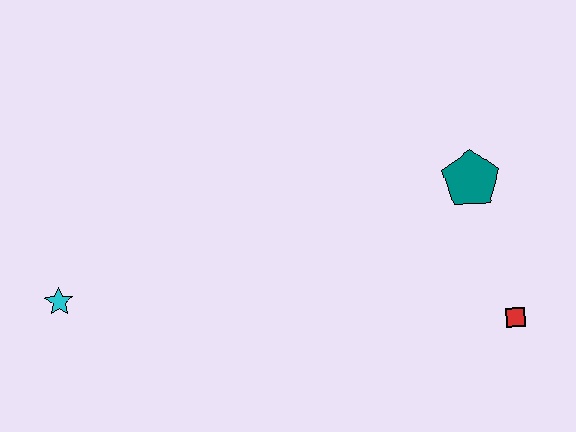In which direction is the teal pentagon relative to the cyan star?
The teal pentagon is to the right of the cyan star.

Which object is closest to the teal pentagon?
The red square is closest to the teal pentagon.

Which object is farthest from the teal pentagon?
The cyan star is farthest from the teal pentagon.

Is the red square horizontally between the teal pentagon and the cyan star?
No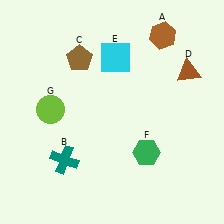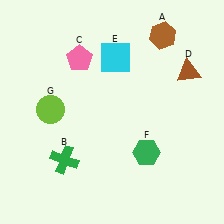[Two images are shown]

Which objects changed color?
B changed from teal to green. C changed from brown to pink.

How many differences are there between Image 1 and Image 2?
There are 2 differences between the two images.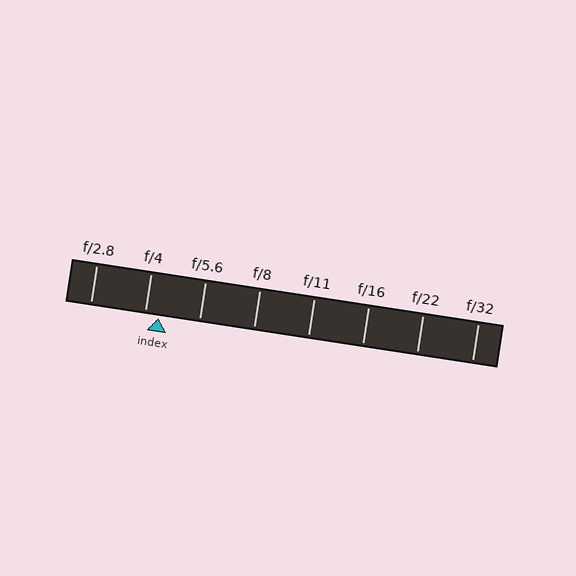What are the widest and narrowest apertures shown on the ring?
The widest aperture shown is f/2.8 and the narrowest is f/32.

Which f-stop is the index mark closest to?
The index mark is closest to f/4.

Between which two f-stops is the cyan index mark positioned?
The index mark is between f/4 and f/5.6.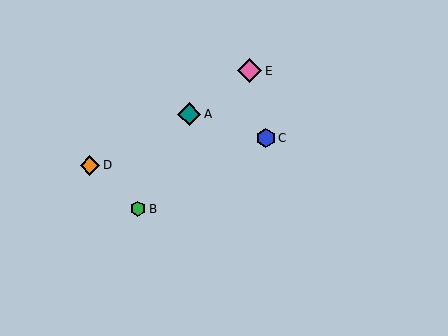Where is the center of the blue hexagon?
The center of the blue hexagon is at (266, 138).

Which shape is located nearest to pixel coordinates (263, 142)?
The blue hexagon (labeled C) at (266, 138) is nearest to that location.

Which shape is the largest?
The pink diamond (labeled E) is the largest.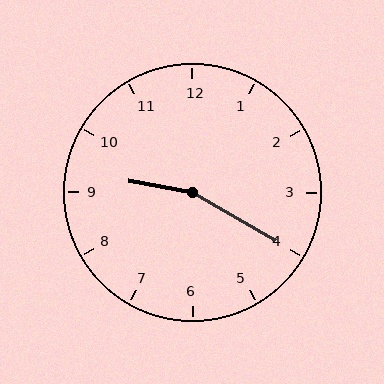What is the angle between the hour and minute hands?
Approximately 160 degrees.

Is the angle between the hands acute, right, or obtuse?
It is obtuse.